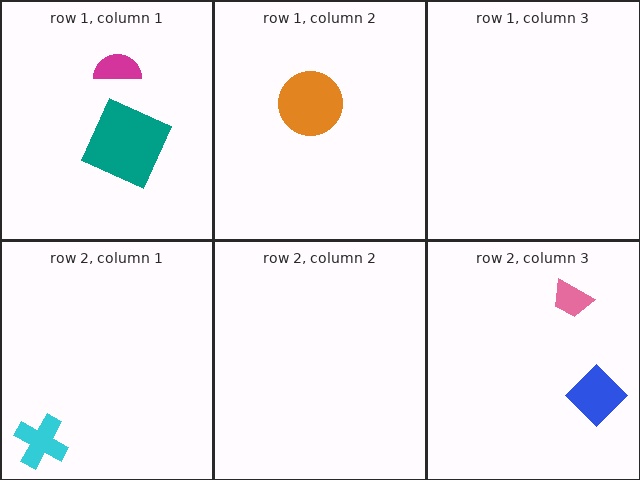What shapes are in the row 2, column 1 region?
The cyan cross.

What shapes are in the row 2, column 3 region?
The blue diamond, the pink trapezoid.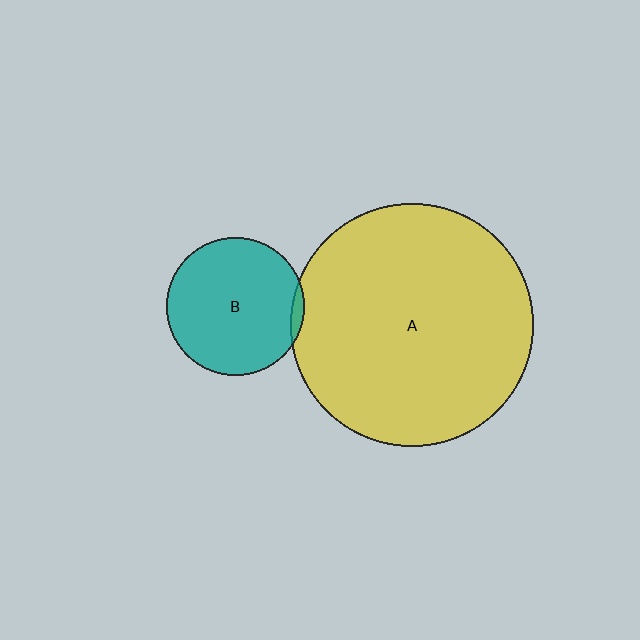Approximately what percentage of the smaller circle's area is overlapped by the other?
Approximately 5%.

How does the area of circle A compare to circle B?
Approximately 3.1 times.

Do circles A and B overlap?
Yes.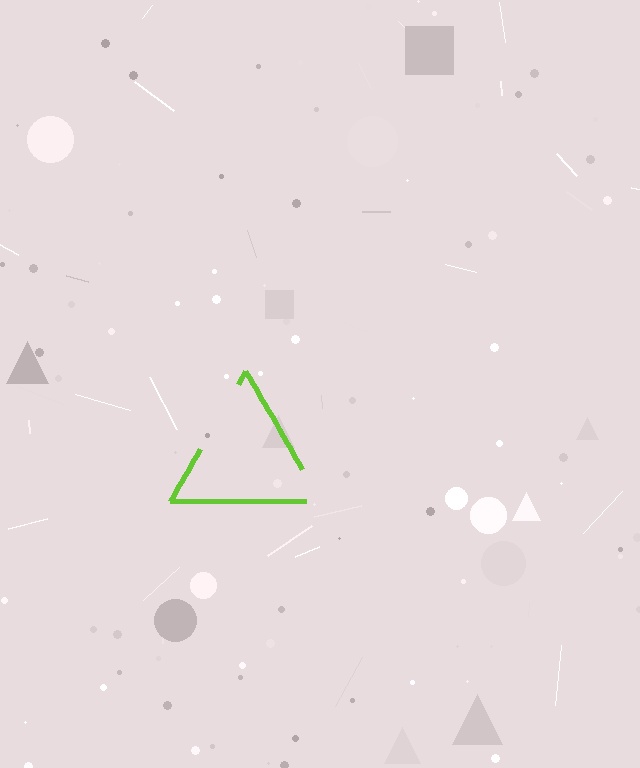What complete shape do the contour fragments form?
The contour fragments form a triangle.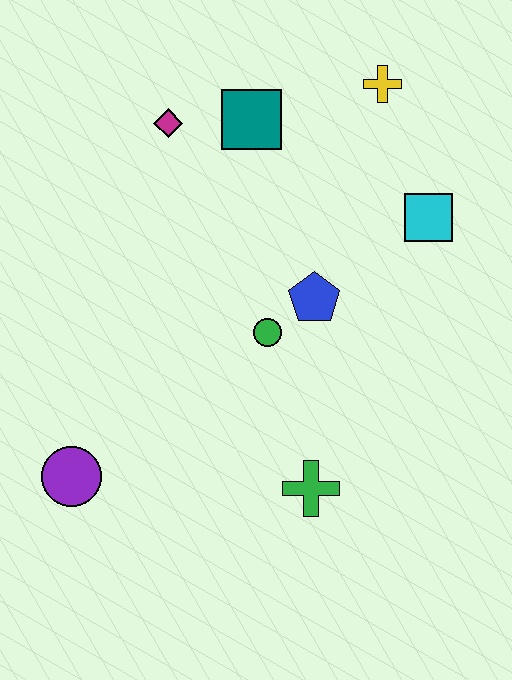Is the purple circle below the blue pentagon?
Yes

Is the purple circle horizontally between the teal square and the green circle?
No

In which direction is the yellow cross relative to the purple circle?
The yellow cross is above the purple circle.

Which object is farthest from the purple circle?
The yellow cross is farthest from the purple circle.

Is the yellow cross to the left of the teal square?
No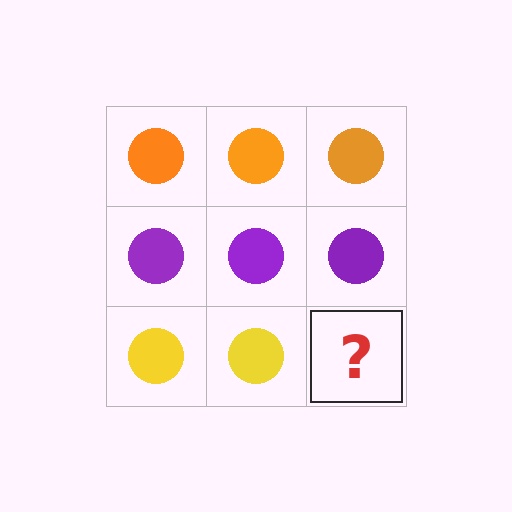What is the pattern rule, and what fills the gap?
The rule is that each row has a consistent color. The gap should be filled with a yellow circle.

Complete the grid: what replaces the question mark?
The question mark should be replaced with a yellow circle.